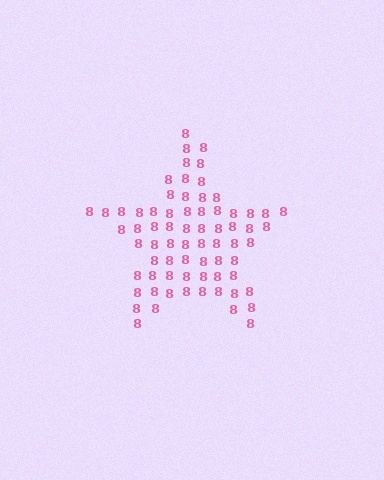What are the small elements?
The small elements are digit 8's.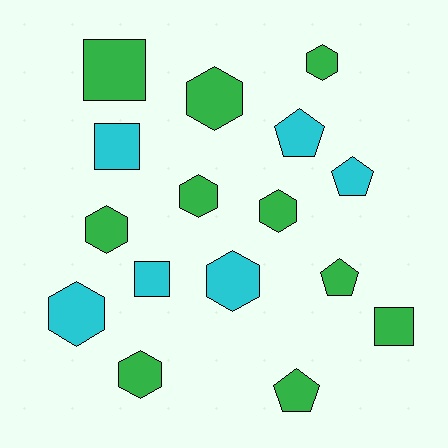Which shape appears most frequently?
Hexagon, with 8 objects.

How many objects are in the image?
There are 16 objects.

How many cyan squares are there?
There are 2 cyan squares.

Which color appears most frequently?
Green, with 10 objects.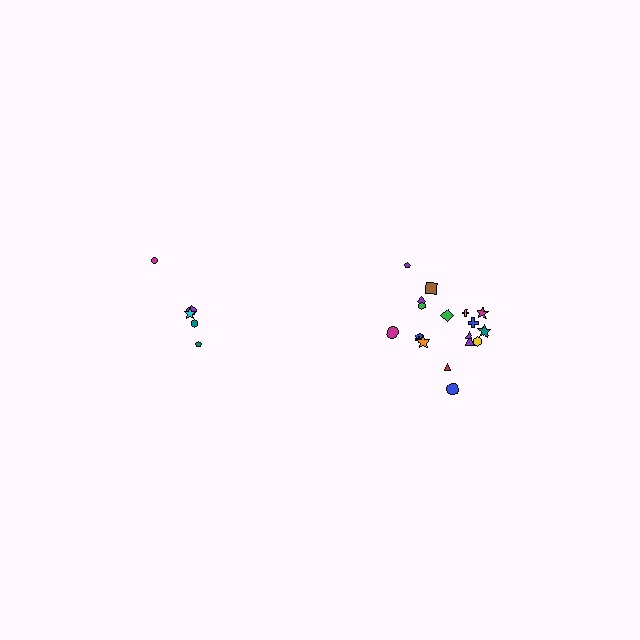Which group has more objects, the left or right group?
The right group.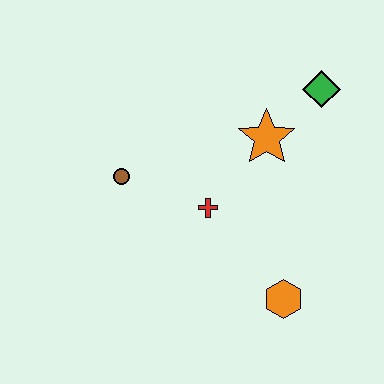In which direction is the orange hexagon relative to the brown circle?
The orange hexagon is to the right of the brown circle.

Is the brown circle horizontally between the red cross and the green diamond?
No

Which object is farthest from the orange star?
The orange hexagon is farthest from the orange star.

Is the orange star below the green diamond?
Yes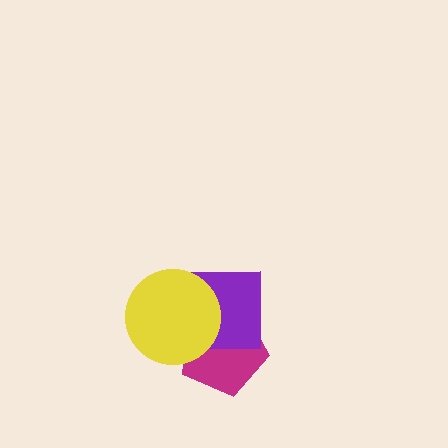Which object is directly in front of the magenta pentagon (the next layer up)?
The purple square is directly in front of the magenta pentagon.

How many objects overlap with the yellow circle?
2 objects overlap with the yellow circle.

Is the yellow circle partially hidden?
No, no other shape covers it.